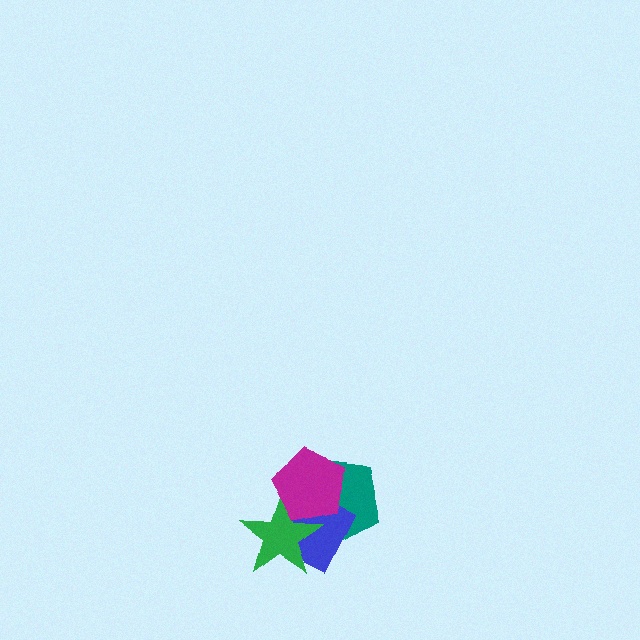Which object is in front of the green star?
The magenta pentagon is in front of the green star.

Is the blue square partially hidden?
Yes, it is partially covered by another shape.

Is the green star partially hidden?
Yes, it is partially covered by another shape.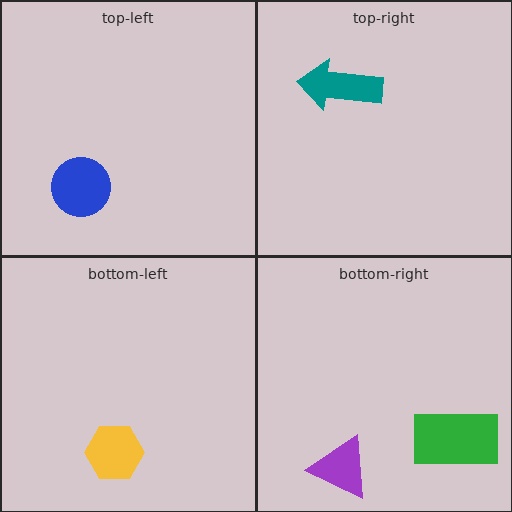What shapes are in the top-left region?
The blue circle.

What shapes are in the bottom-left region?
The yellow hexagon.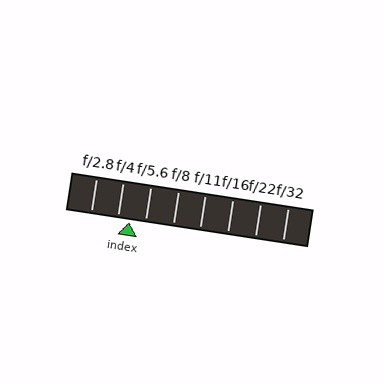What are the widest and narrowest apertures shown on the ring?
The widest aperture shown is f/2.8 and the narrowest is f/32.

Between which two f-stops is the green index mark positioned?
The index mark is between f/4 and f/5.6.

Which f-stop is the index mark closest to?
The index mark is closest to f/4.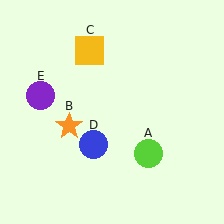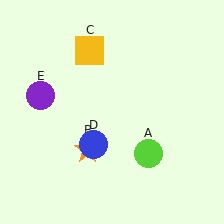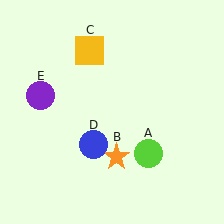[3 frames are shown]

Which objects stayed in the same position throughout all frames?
Lime circle (object A) and yellow square (object C) and blue circle (object D) and purple circle (object E) remained stationary.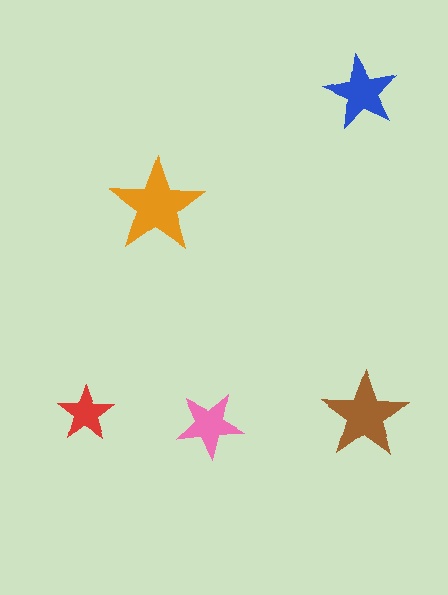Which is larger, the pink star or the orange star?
The orange one.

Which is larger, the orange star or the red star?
The orange one.